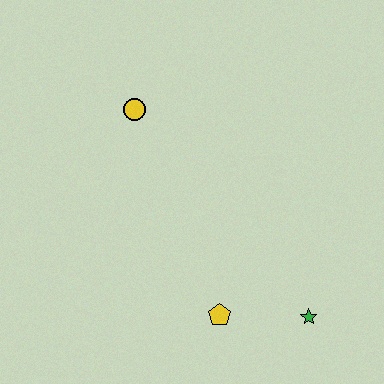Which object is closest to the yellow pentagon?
The green star is closest to the yellow pentagon.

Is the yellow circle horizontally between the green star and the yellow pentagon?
No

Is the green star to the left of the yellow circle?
No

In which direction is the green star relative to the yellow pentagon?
The green star is to the right of the yellow pentagon.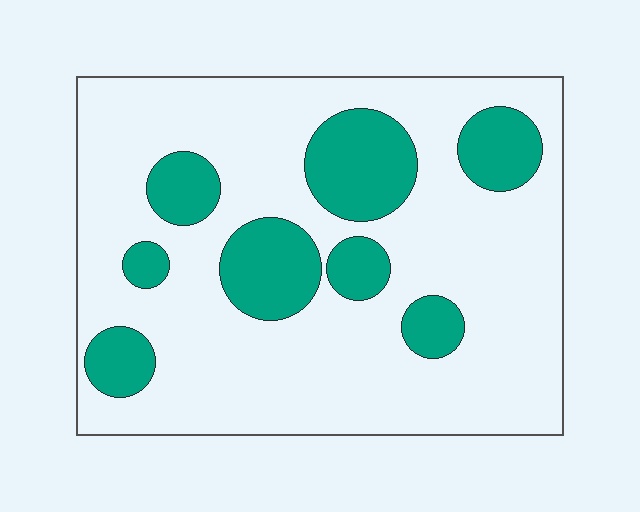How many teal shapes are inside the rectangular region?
8.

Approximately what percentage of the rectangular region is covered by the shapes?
Approximately 25%.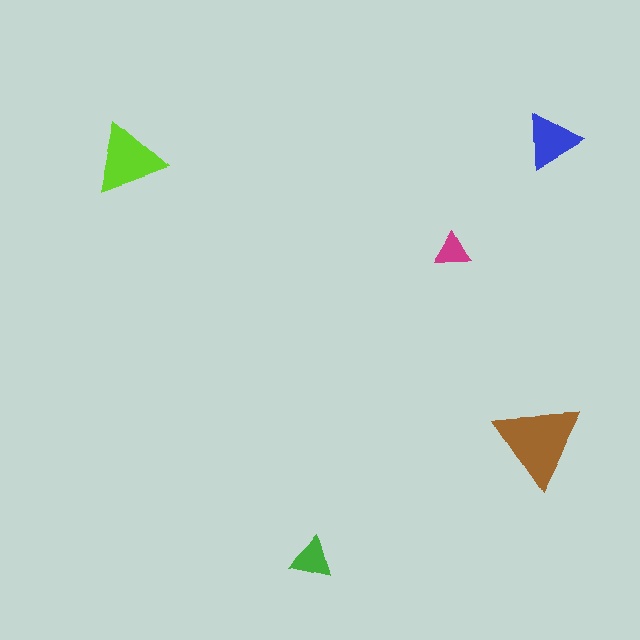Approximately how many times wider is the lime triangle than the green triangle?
About 1.5 times wider.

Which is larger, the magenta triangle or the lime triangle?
The lime one.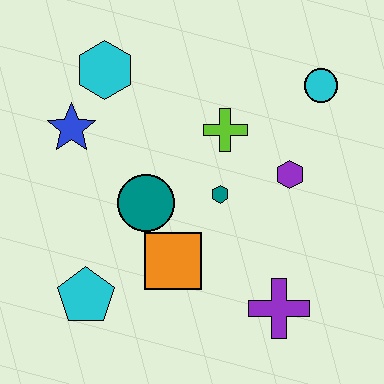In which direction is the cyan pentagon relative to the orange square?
The cyan pentagon is to the left of the orange square.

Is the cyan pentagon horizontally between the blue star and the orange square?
Yes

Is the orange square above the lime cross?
No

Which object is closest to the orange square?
The teal circle is closest to the orange square.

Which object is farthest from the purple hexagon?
The cyan pentagon is farthest from the purple hexagon.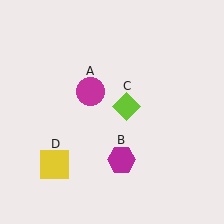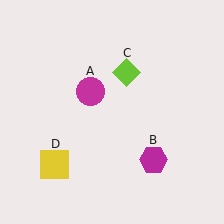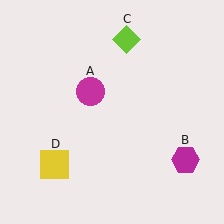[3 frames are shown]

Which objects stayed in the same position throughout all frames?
Magenta circle (object A) and yellow square (object D) remained stationary.